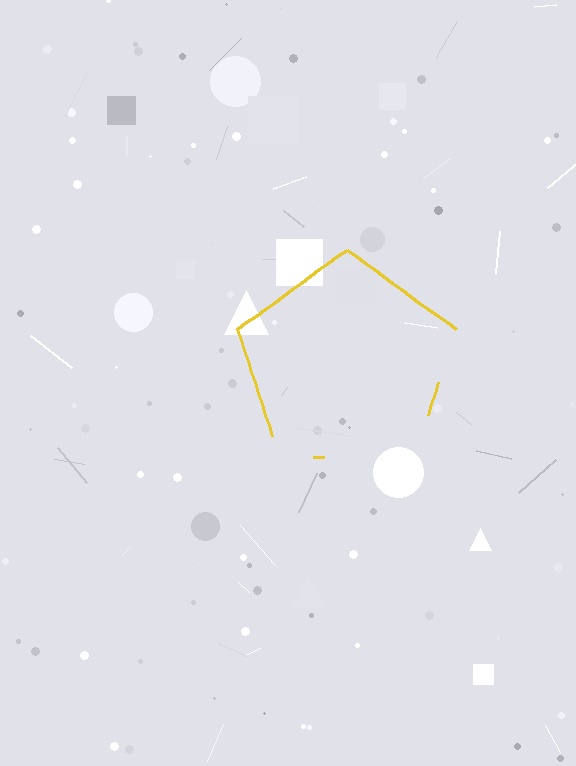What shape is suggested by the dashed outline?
The dashed outline suggests a pentagon.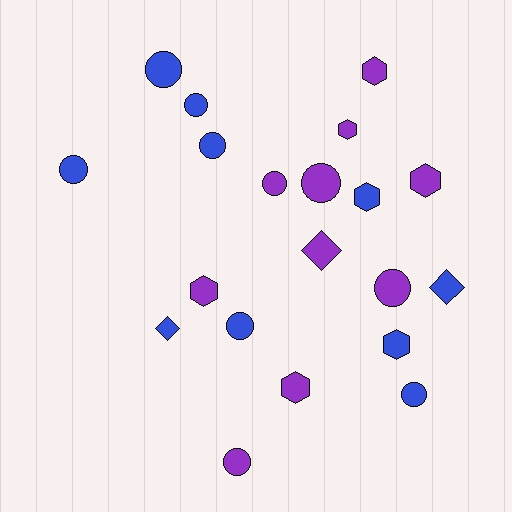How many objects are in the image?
There are 20 objects.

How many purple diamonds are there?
There is 1 purple diamond.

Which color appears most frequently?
Purple, with 10 objects.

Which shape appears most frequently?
Circle, with 10 objects.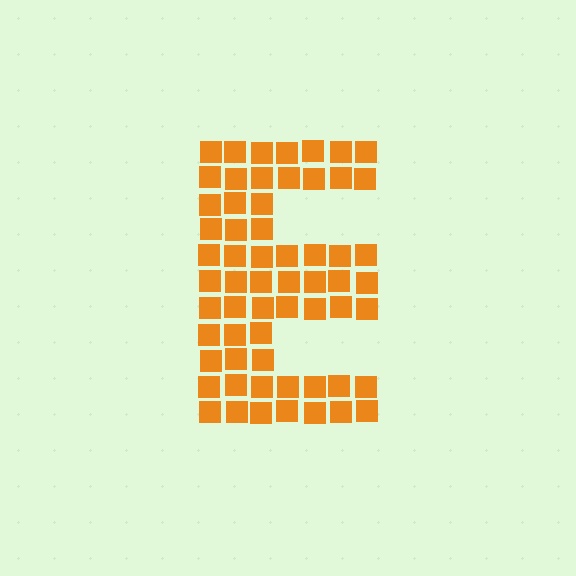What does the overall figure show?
The overall figure shows the letter E.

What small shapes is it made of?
It is made of small squares.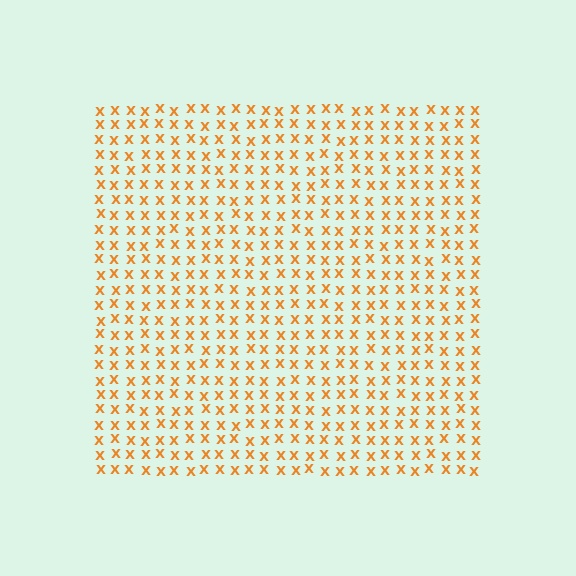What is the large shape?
The large shape is a square.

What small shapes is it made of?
It is made of small letter X's.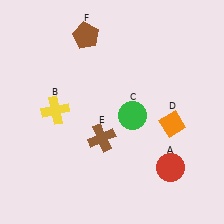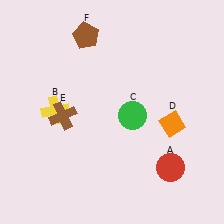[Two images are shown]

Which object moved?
The brown cross (E) moved left.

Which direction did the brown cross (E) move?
The brown cross (E) moved left.